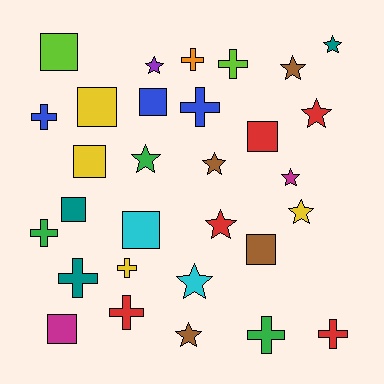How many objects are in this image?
There are 30 objects.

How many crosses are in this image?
There are 10 crosses.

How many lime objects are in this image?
There are 2 lime objects.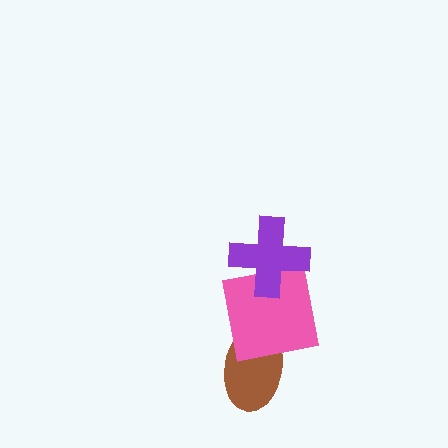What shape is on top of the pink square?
The purple cross is on top of the pink square.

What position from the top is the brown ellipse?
The brown ellipse is 3rd from the top.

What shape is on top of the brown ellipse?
The pink square is on top of the brown ellipse.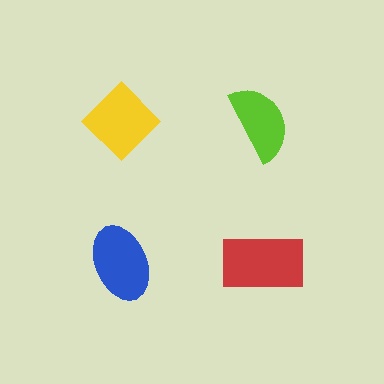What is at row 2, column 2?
A red rectangle.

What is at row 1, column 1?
A yellow diamond.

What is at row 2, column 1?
A blue ellipse.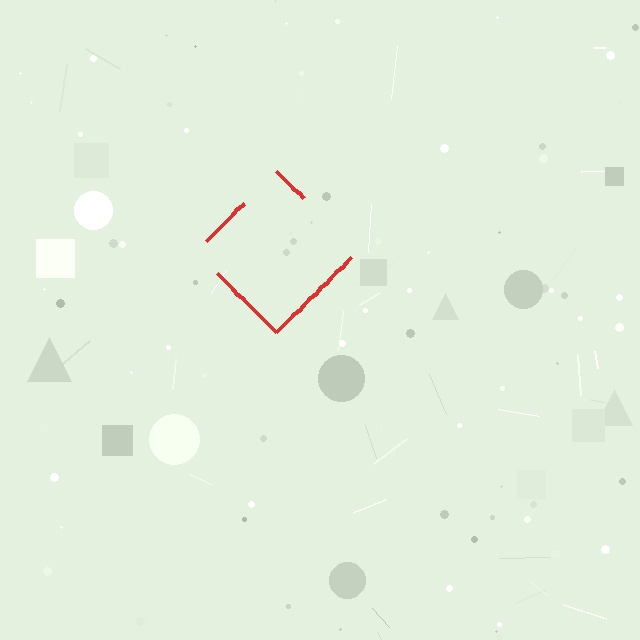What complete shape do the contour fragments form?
The contour fragments form a diamond.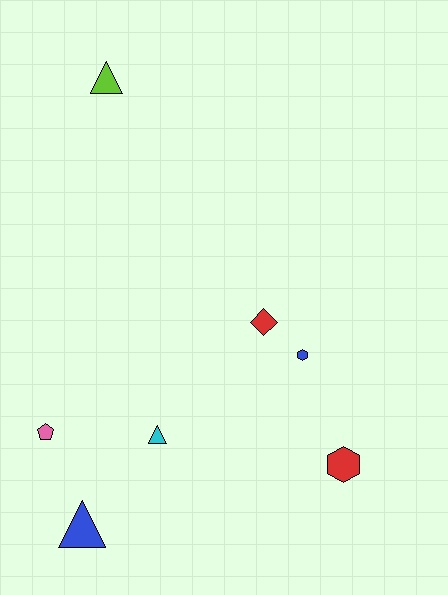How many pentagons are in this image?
There is 1 pentagon.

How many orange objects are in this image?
There are no orange objects.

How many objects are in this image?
There are 7 objects.